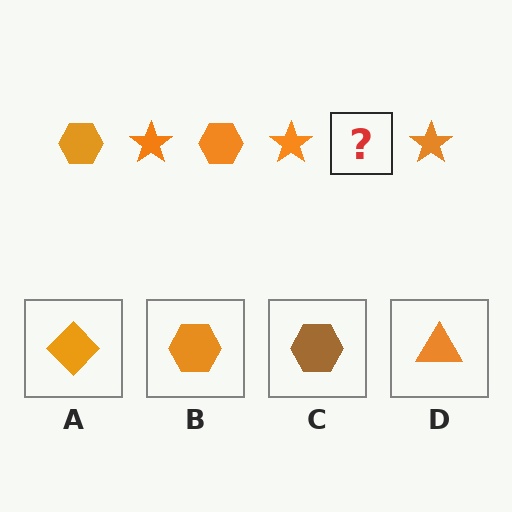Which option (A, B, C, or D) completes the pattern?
B.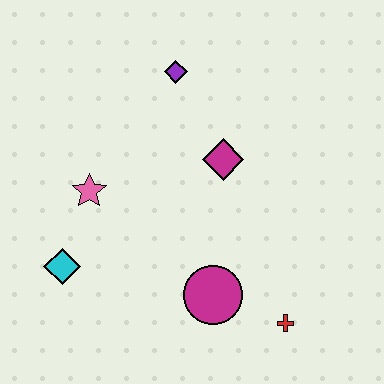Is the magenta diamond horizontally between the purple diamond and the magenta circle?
No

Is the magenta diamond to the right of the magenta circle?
Yes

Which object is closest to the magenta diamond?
The purple diamond is closest to the magenta diamond.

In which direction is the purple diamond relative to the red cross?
The purple diamond is above the red cross.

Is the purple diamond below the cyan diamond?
No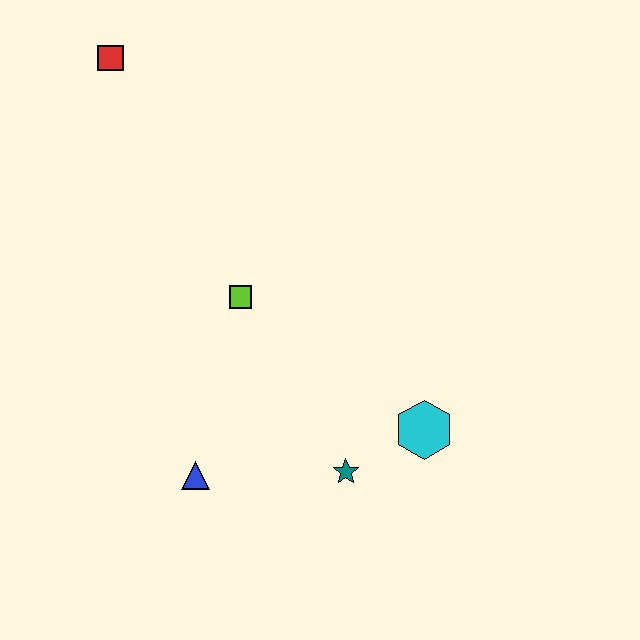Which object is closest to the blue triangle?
The teal star is closest to the blue triangle.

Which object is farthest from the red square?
The cyan hexagon is farthest from the red square.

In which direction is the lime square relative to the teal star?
The lime square is above the teal star.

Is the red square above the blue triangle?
Yes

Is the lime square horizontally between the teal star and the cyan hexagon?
No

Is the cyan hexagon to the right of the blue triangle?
Yes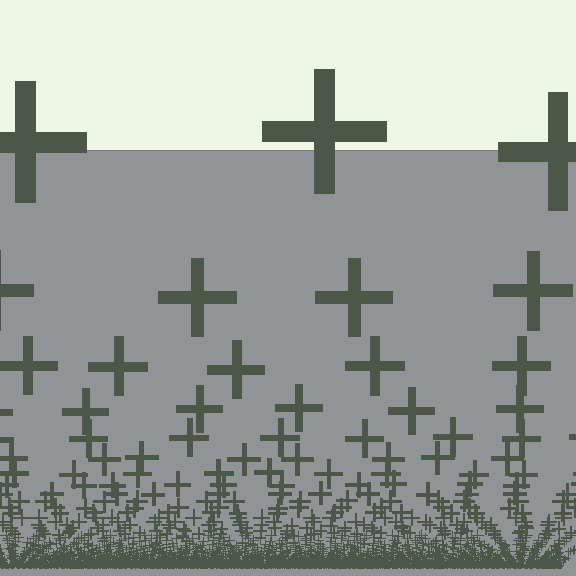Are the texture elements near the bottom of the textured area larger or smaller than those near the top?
Smaller. The gradient is inverted — elements near the bottom are smaller and denser.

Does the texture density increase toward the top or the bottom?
Density increases toward the bottom.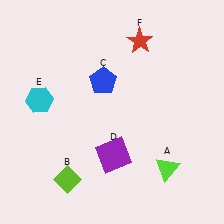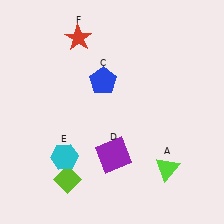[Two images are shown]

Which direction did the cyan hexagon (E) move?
The cyan hexagon (E) moved down.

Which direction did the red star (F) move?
The red star (F) moved left.